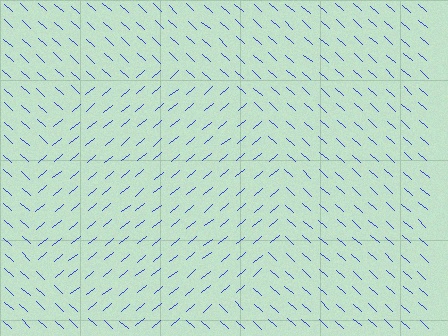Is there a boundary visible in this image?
Yes, there is a texture boundary formed by a change in line orientation.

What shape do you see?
I see a circle.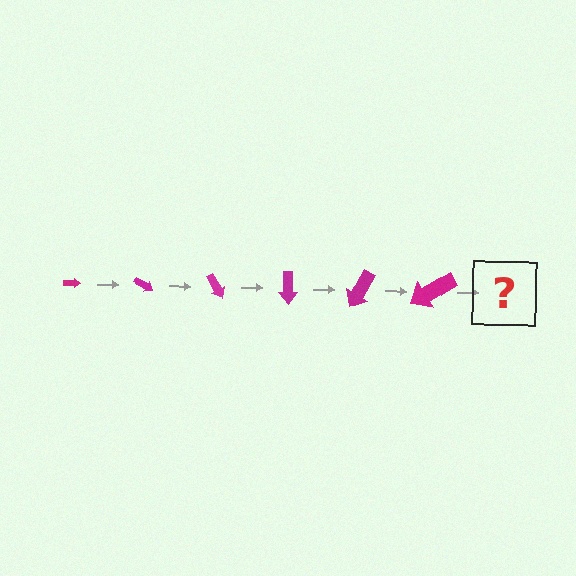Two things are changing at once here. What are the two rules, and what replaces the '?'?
The two rules are that the arrow grows larger each step and it rotates 30 degrees each step. The '?' should be an arrow, larger than the previous one and rotated 180 degrees from the start.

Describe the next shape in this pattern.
It should be an arrow, larger than the previous one and rotated 180 degrees from the start.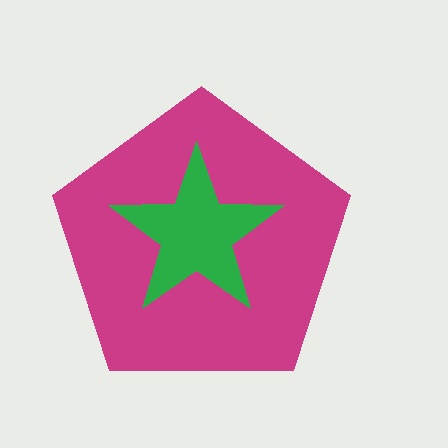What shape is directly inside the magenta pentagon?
The green star.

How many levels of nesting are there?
2.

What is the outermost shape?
The magenta pentagon.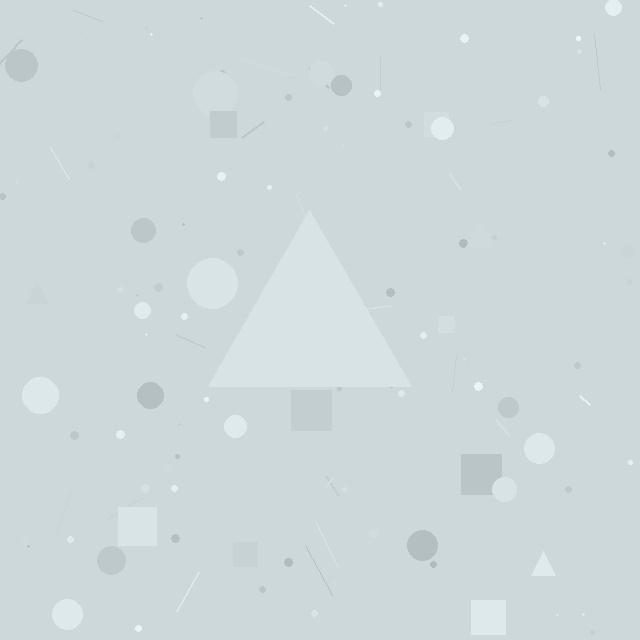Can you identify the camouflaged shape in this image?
The camouflaged shape is a triangle.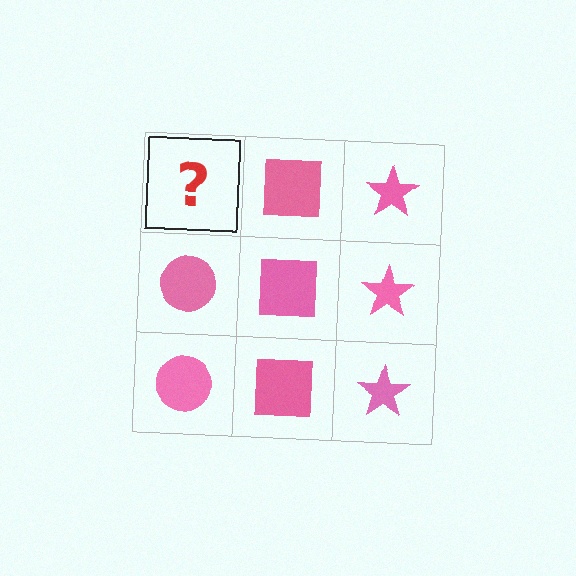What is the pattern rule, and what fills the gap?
The rule is that each column has a consistent shape. The gap should be filled with a pink circle.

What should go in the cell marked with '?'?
The missing cell should contain a pink circle.